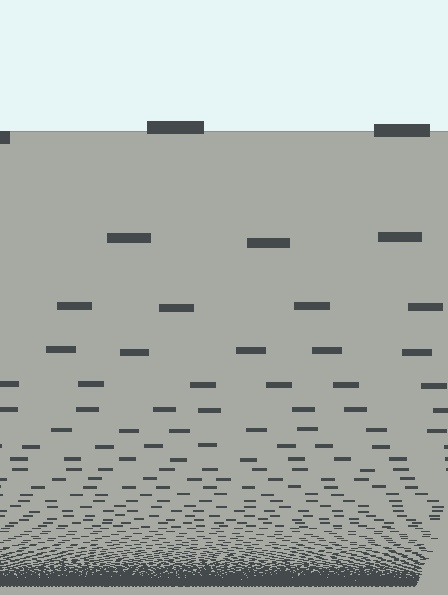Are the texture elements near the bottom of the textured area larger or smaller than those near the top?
Smaller. The gradient is inverted — elements near the bottom are smaller and denser.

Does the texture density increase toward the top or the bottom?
Density increases toward the bottom.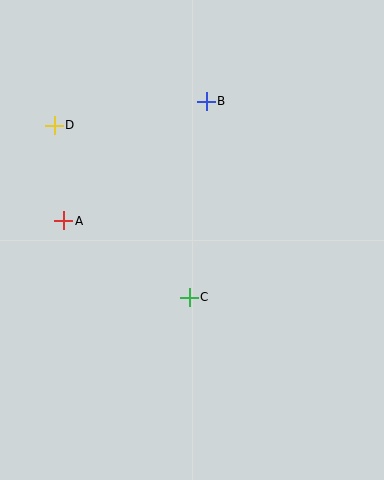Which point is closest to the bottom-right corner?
Point C is closest to the bottom-right corner.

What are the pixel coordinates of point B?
Point B is at (206, 101).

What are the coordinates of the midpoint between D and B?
The midpoint between D and B is at (130, 113).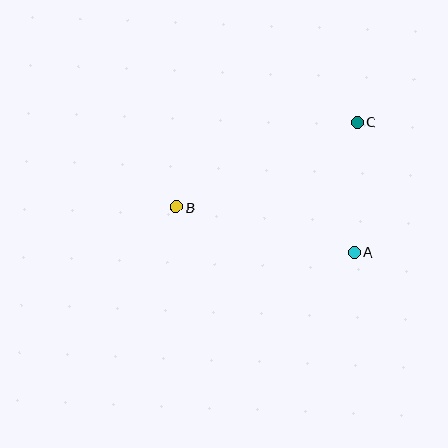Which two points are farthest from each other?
Points B and C are farthest from each other.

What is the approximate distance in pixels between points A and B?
The distance between A and B is approximately 183 pixels.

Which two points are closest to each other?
Points A and C are closest to each other.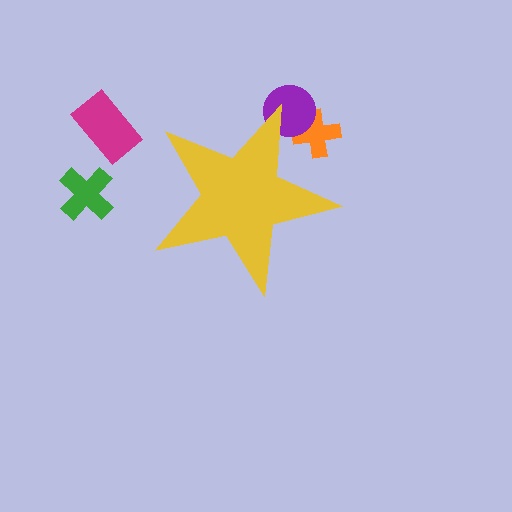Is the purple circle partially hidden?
Yes, the purple circle is partially hidden behind the yellow star.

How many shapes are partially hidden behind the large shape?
2 shapes are partially hidden.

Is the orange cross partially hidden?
Yes, the orange cross is partially hidden behind the yellow star.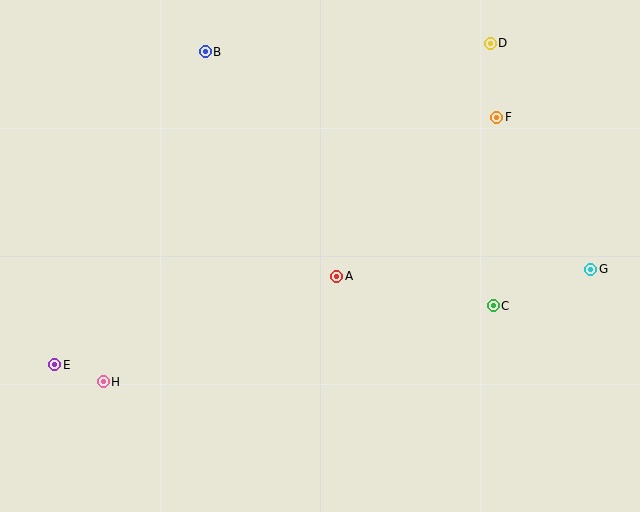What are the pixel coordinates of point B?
Point B is at (205, 52).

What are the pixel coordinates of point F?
Point F is at (497, 117).